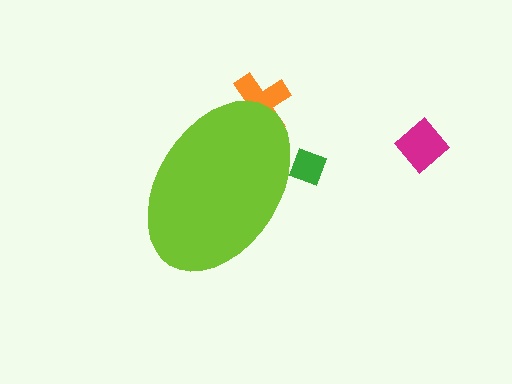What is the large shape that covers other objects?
A lime ellipse.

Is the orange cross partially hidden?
Yes, the orange cross is partially hidden behind the lime ellipse.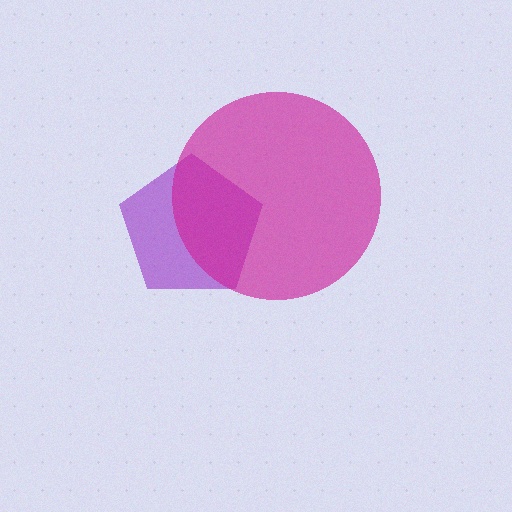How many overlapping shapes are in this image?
There are 2 overlapping shapes in the image.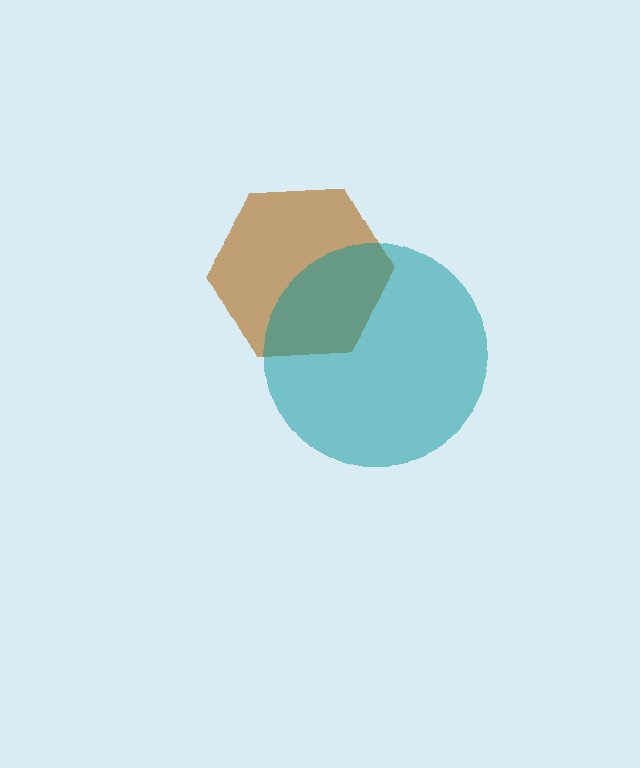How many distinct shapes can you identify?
There are 2 distinct shapes: a brown hexagon, a teal circle.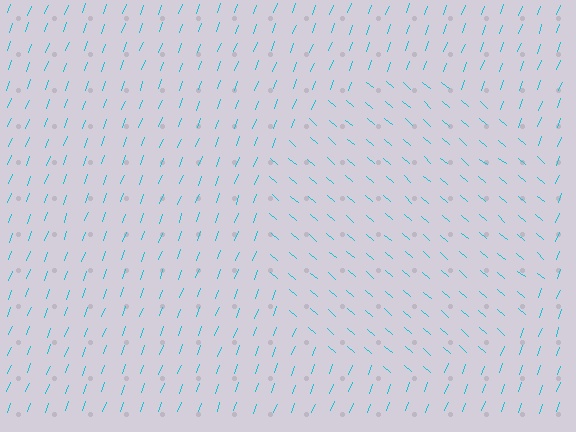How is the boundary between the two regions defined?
The boundary is defined purely by a change in line orientation (approximately 70 degrees difference). All lines are the same color and thickness.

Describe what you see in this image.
The image is filled with small cyan line segments. A circle region in the image has lines oriented differently from the surrounding lines, creating a visible texture boundary.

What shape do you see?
I see a circle.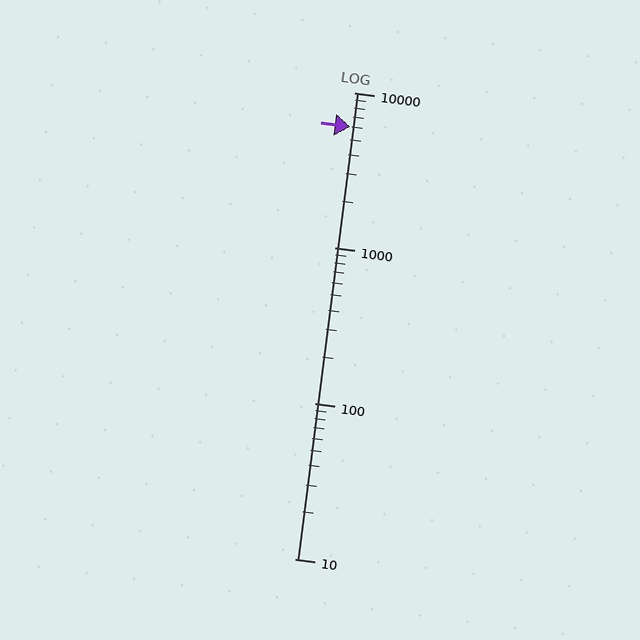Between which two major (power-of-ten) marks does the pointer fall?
The pointer is between 1000 and 10000.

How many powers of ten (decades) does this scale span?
The scale spans 3 decades, from 10 to 10000.